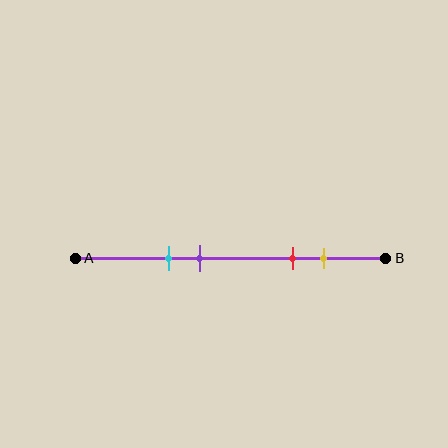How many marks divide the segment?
There are 4 marks dividing the segment.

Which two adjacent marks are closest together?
The cyan and purple marks are the closest adjacent pair.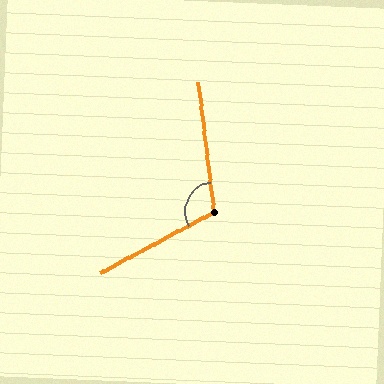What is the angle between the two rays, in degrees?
Approximately 111 degrees.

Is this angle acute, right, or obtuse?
It is obtuse.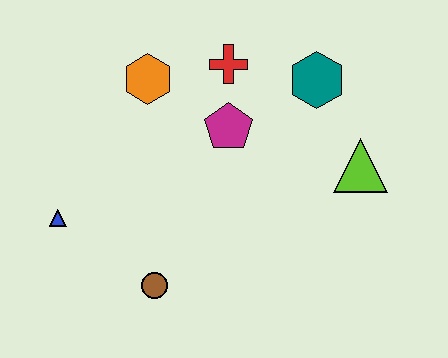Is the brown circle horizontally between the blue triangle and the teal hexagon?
Yes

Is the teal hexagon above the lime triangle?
Yes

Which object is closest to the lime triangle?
The teal hexagon is closest to the lime triangle.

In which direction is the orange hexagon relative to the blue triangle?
The orange hexagon is above the blue triangle.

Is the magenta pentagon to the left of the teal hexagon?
Yes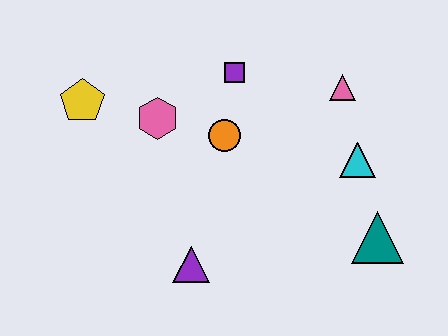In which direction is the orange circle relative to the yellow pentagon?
The orange circle is to the right of the yellow pentagon.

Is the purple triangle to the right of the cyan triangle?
No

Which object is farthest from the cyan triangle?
The yellow pentagon is farthest from the cyan triangle.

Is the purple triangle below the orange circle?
Yes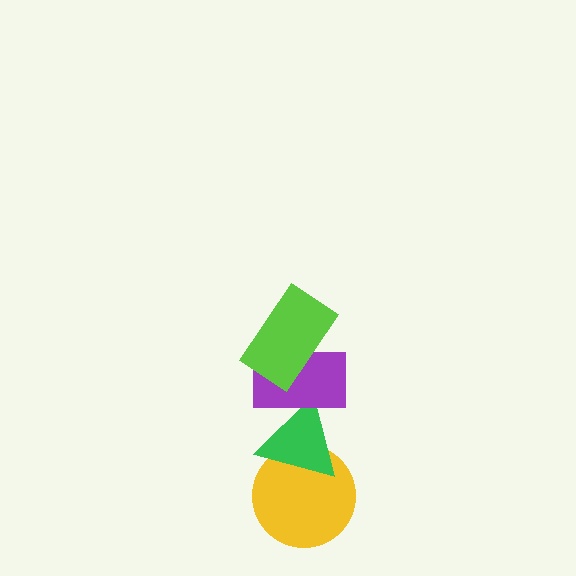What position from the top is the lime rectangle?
The lime rectangle is 1st from the top.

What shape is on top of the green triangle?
The purple rectangle is on top of the green triangle.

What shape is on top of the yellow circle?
The green triangle is on top of the yellow circle.